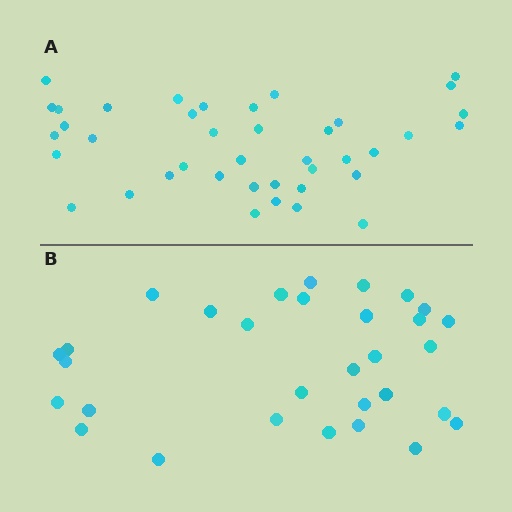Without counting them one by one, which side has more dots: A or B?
Region A (the top region) has more dots.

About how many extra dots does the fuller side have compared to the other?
Region A has roughly 8 or so more dots than region B.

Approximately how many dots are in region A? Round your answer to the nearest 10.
About 40 dots.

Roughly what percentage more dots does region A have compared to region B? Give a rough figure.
About 30% more.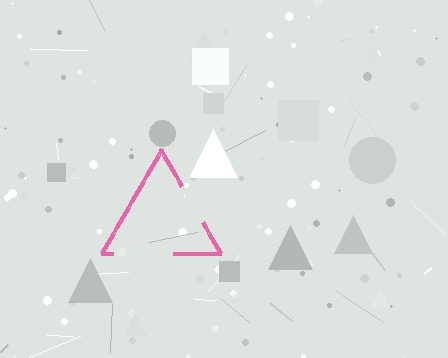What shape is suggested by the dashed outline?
The dashed outline suggests a triangle.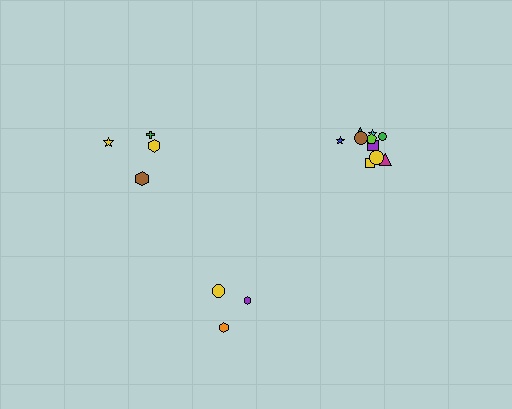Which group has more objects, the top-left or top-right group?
The top-right group.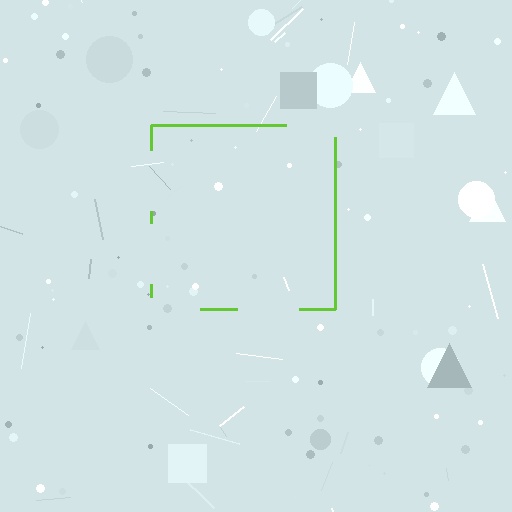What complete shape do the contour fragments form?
The contour fragments form a square.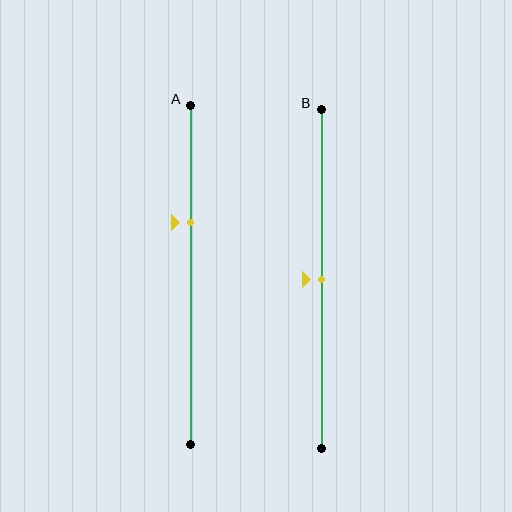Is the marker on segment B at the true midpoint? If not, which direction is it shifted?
Yes, the marker on segment B is at the true midpoint.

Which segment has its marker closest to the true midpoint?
Segment B has its marker closest to the true midpoint.